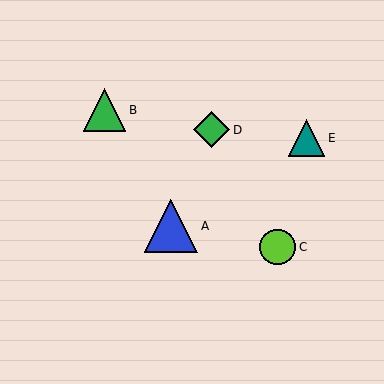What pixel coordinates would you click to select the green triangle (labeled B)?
Click at (105, 110) to select the green triangle B.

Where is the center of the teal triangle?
The center of the teal triangle is at (307, 138).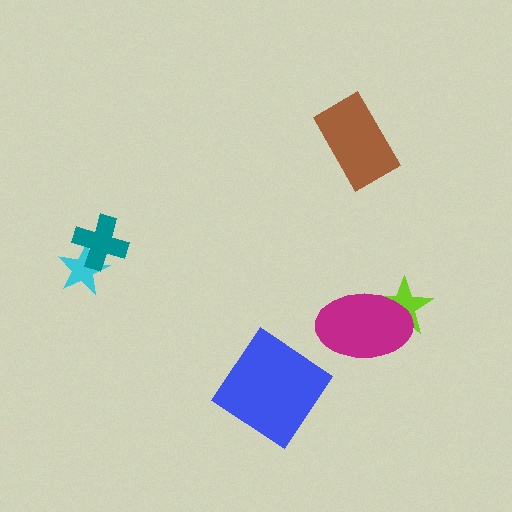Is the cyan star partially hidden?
Yes, it is partially covered by another shape.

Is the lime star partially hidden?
Yes, it is partially covered by another shape.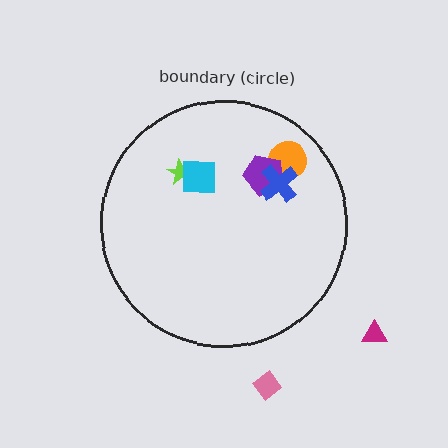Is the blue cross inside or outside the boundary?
Inside.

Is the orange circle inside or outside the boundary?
Inside.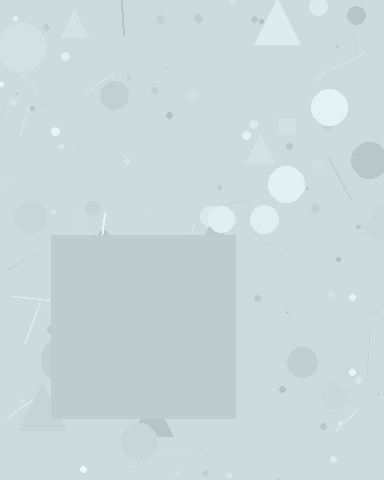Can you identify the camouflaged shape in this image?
The camouflaged shape is a square.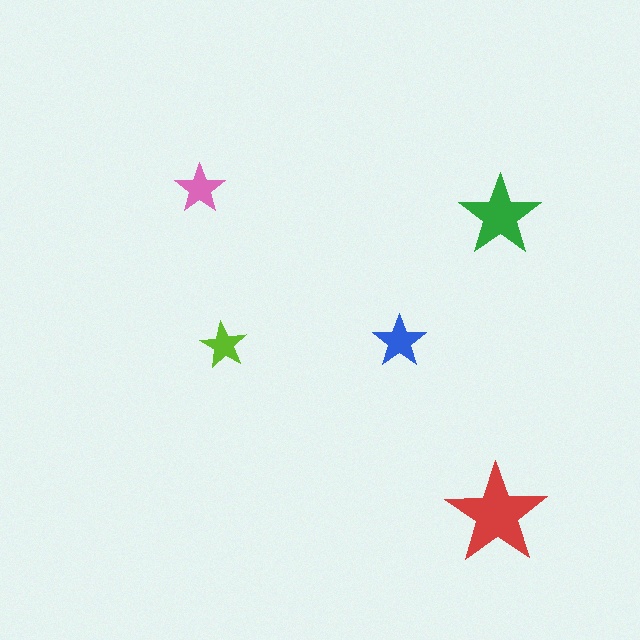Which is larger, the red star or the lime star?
The red one.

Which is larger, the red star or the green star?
The red one.